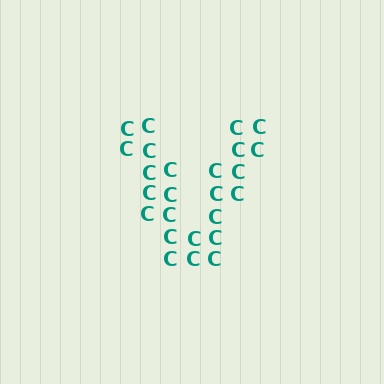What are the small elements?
The small elements are letter C's.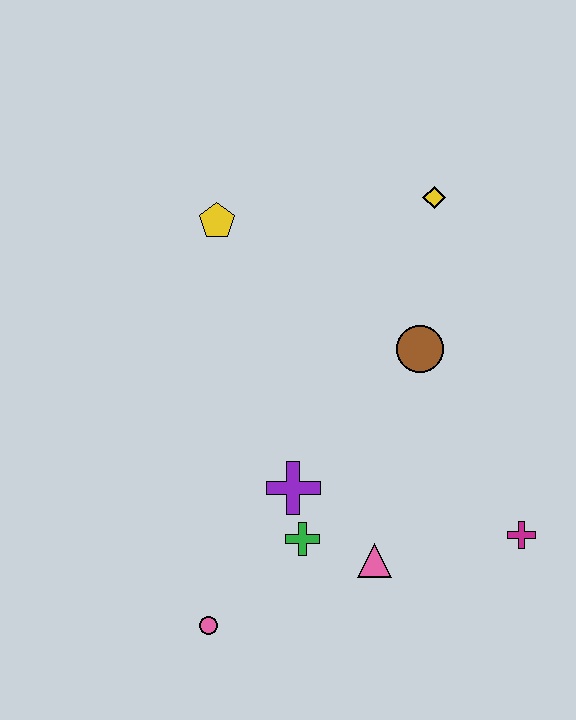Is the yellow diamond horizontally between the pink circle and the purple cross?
No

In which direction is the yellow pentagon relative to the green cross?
The yellow pentagon is above the green cross.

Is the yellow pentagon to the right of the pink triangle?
No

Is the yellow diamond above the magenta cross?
Yes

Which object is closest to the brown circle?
The yellow diamond is closest to the brown circle.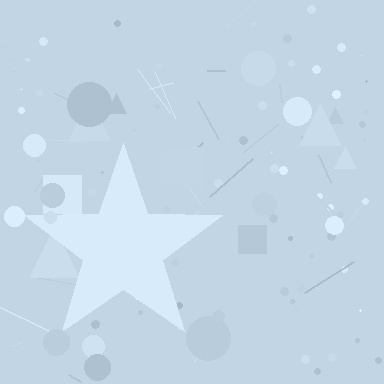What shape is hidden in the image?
A star is hidden in the image.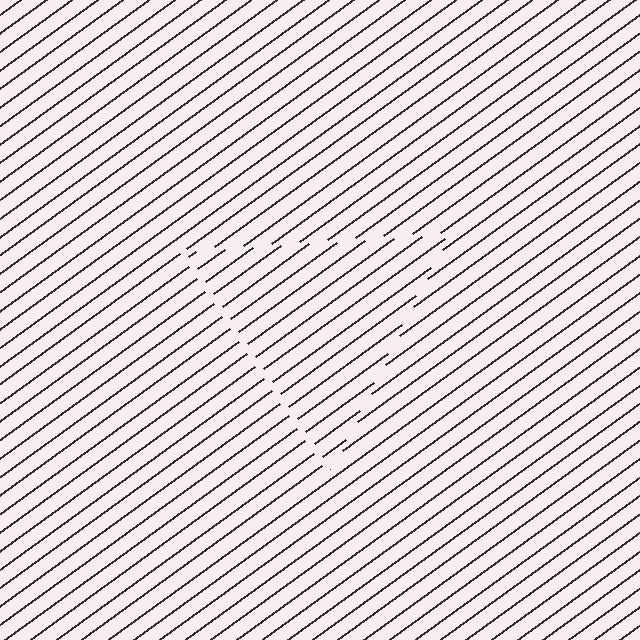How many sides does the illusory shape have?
3 sides — the line-ends trace a triangle.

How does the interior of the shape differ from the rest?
The interior of the shape contains the same grating, shifted by half a period — the contour is defined by the phase discontinuity where line-ends from the inner and outer gratings abut.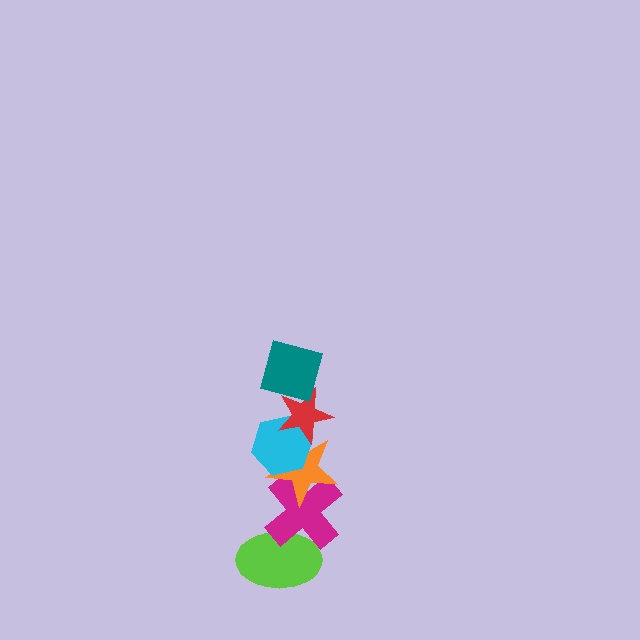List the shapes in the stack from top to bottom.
From top to bottom: the teal square, the red star, the cyan hexagon, the orange star, the magenta cross, the lime ellipse.